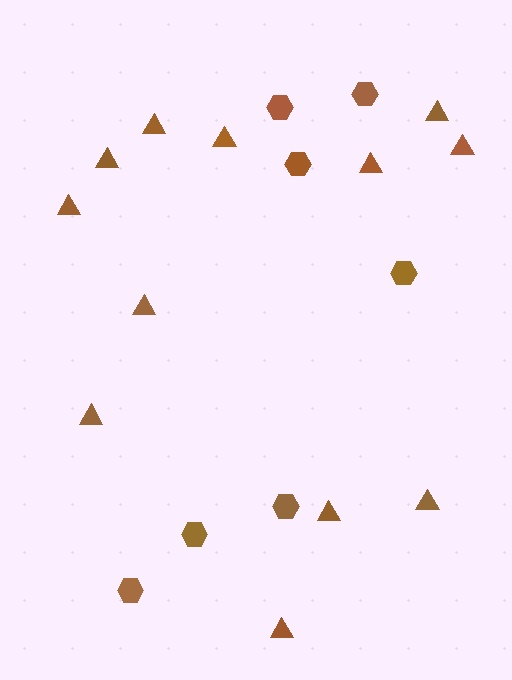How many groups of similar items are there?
There are 2 groups: one group of triangles (12) and one group of hexagons (7).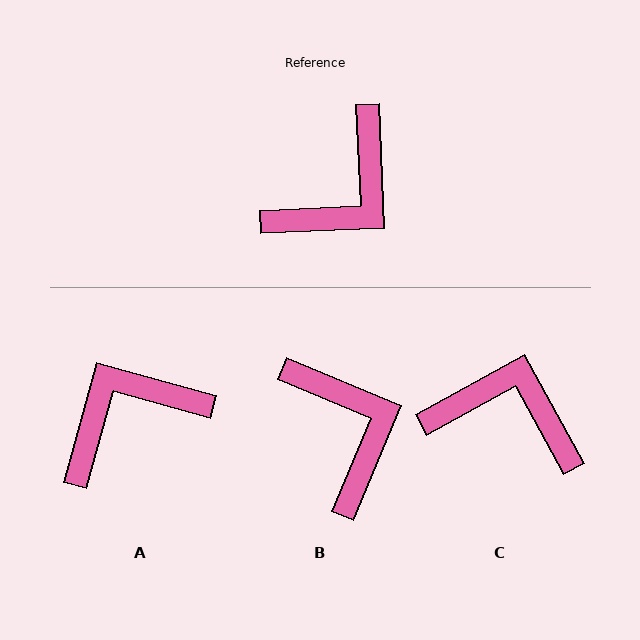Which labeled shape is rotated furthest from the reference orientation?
A, about 162 degrees away.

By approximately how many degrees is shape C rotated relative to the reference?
Approximately 117 degrees counter-clockwise.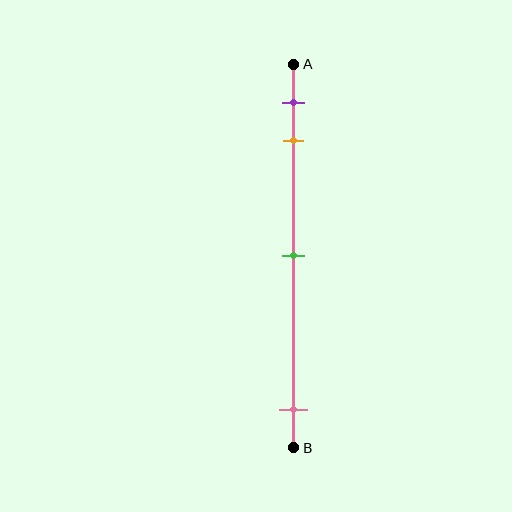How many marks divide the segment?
There are 4 marks dividing the segment.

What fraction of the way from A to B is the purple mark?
The purple mark is approximately 10% (0.1) of the way from A to B.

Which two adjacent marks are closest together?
The purple and orange marks are the closest adjacent pair.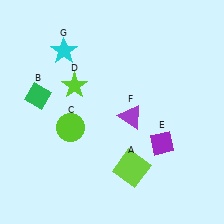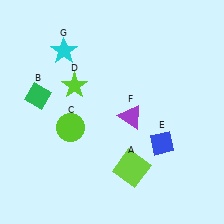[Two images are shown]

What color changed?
The diamond (E) changed from purple in Image 1 to blue in Image 2.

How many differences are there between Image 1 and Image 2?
There is 1 difference between the two images.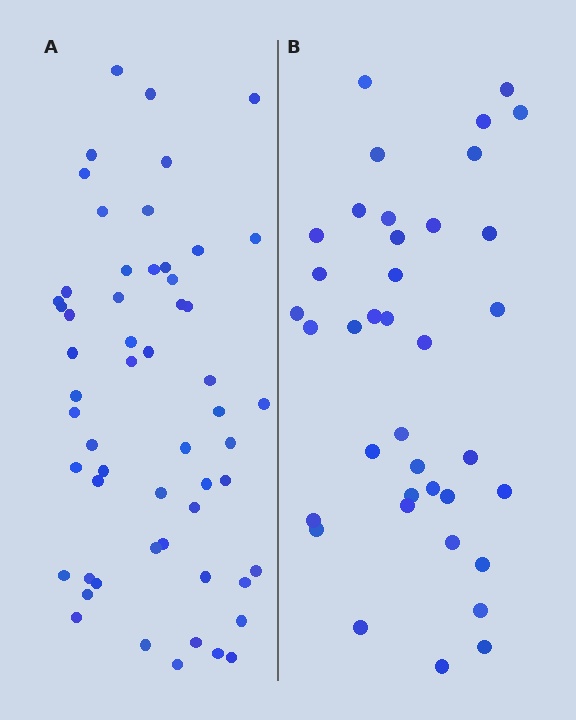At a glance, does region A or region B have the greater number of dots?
Region A (the left region) has more dots.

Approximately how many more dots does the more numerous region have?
Region A has approximately 20 more dots than region B.